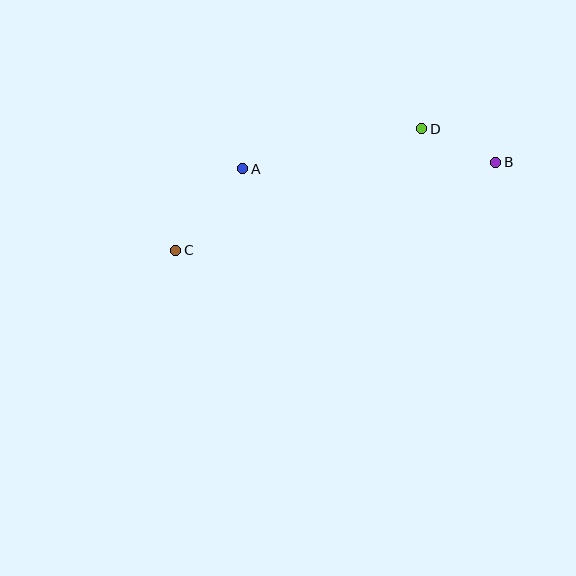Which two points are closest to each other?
Points B and D are closest to each other.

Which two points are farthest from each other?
Points B and C are farthest from each other.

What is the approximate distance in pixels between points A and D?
The distance between A and D is approximately 183 pixels.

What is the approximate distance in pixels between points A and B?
The distance between A and B is approximately 253 pixels.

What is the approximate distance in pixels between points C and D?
The distance between C and D is approximately 274 pixels.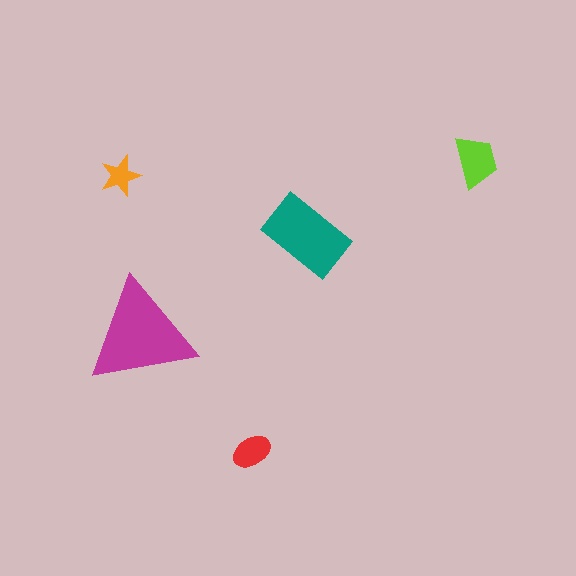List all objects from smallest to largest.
The orange star, the red ellipse, the lime trapezoid, the teal rectangle, the magenta triangle.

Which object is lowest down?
The red ellipse is bottommost.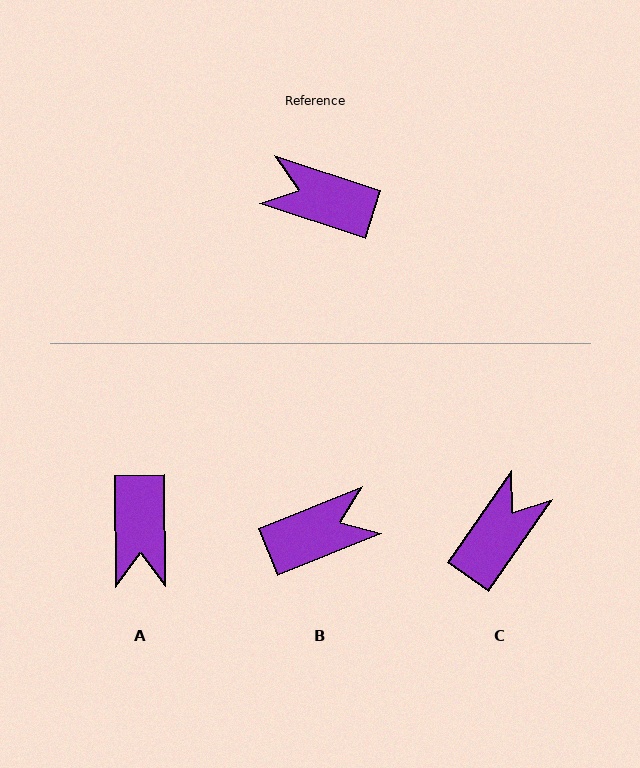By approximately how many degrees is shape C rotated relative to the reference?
Approximately 107 degrees clockwise.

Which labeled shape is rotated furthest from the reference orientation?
B, about 140 degrees away.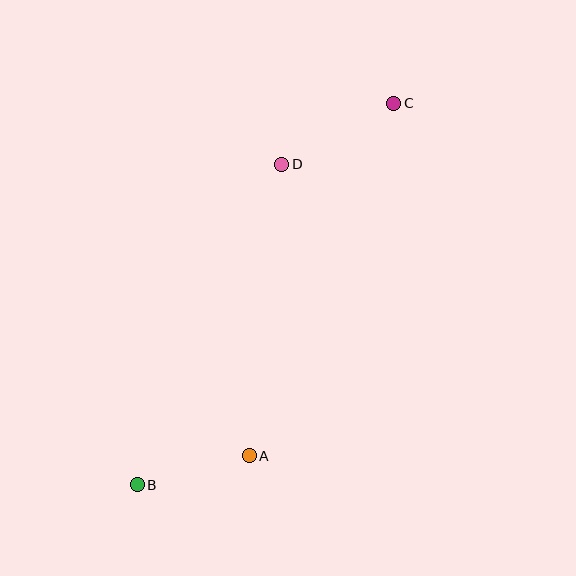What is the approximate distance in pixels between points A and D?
The distance between A and D is approximately 293 pixels.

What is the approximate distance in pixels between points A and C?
The distance between A and C is approximately 381 pixels.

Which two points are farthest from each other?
Points B and C are farthest from each other.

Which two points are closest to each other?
Points A and B are closest to each other.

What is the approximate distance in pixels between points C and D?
The distance between C and D is approximately 127 pixels.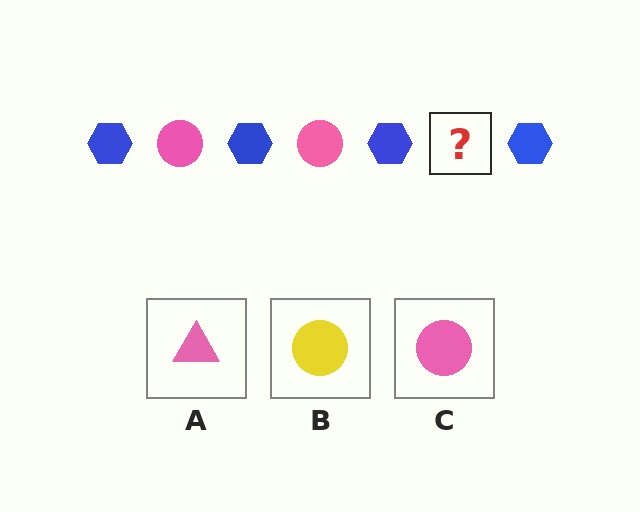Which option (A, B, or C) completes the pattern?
C.